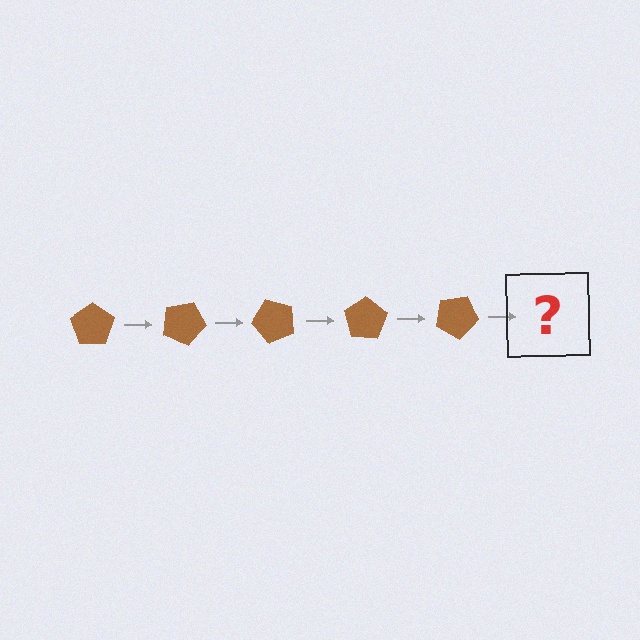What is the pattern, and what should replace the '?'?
The pattern is that the pentagon rotates 25 degrees each step. The '?' should be a brown pentagon rotated 125 degrees.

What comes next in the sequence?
The next element should be a brown pentagon rotated 125 degrees.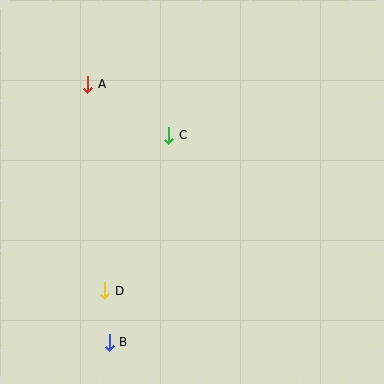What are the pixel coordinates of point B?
Point B is at (109, 342).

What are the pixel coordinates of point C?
Point C is at (169, 135).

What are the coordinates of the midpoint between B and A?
The midpoint between B and A is at (99, 213).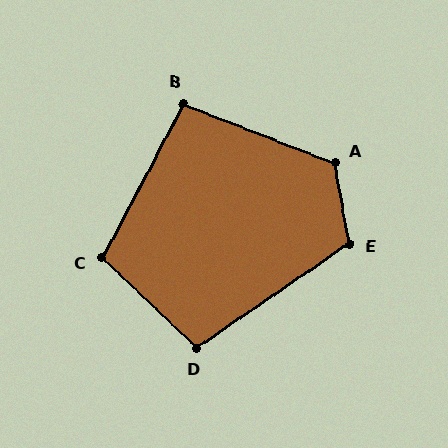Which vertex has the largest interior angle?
A, at approximately 121 degrees.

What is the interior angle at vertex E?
Approximately 114 degrees (obtuse).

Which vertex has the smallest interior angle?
B, at approximately 97 degrees.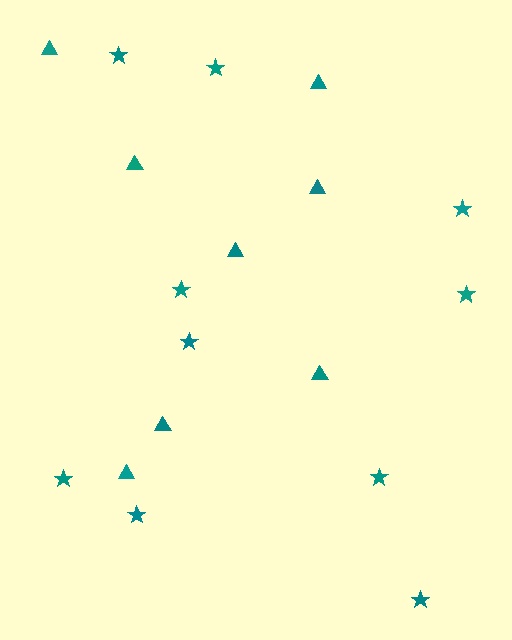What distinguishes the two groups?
There are 2 groups: one group of stars (10) and one group of triangles (8).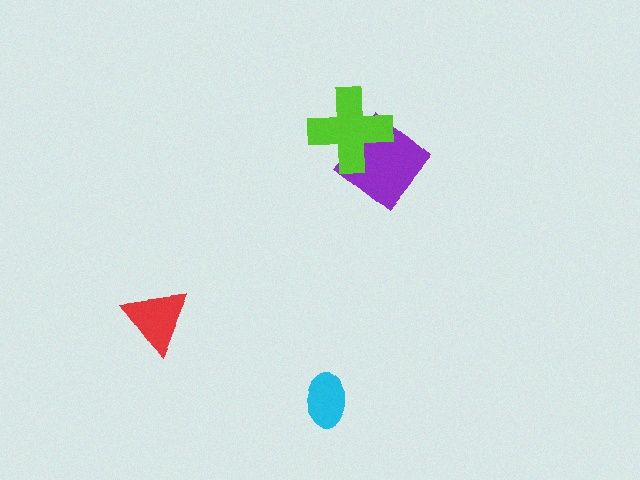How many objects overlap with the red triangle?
0 objects overlap with the red triangle.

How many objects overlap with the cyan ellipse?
0 objects overlap with the cyan ellipse.